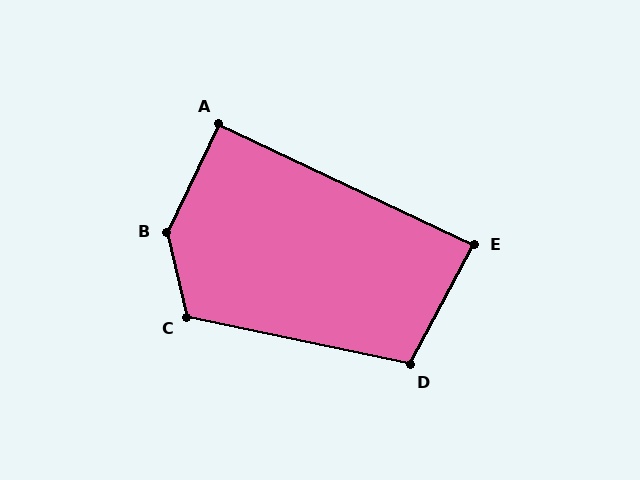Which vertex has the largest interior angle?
B, at approximately 140 degrees.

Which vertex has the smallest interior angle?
E, at approximately 87 degrees.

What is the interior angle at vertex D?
Approximately 106 degrees (obtuse).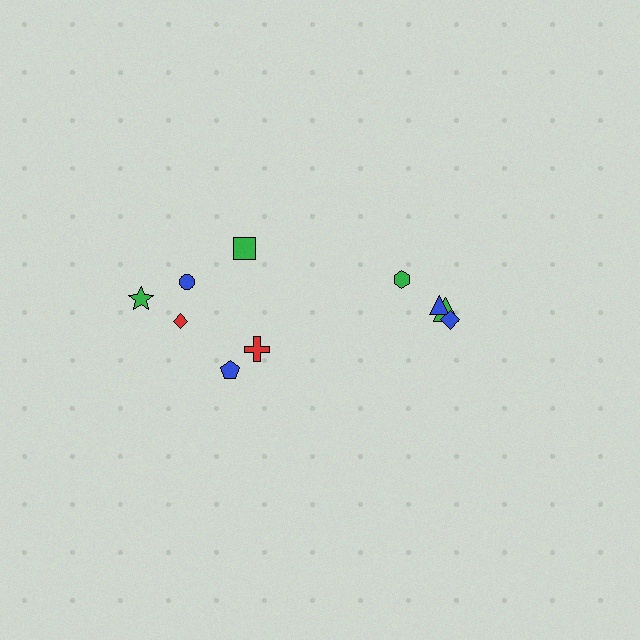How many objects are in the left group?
There are 6 objects.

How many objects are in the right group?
There are 4 objects.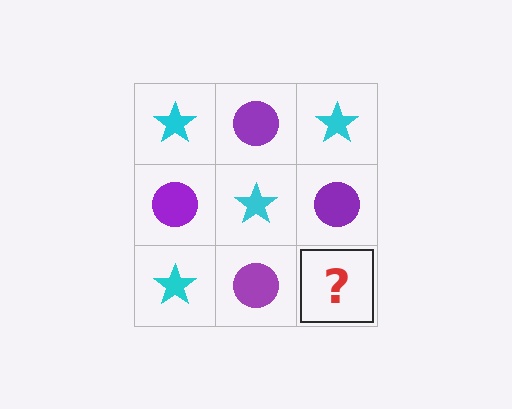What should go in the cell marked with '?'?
The missing cell should contain a cyan star.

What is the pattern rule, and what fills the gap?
The rule is that it alternates cyan star and purple circle in a checkerboard pattern. The gap should be filled with a cyan star.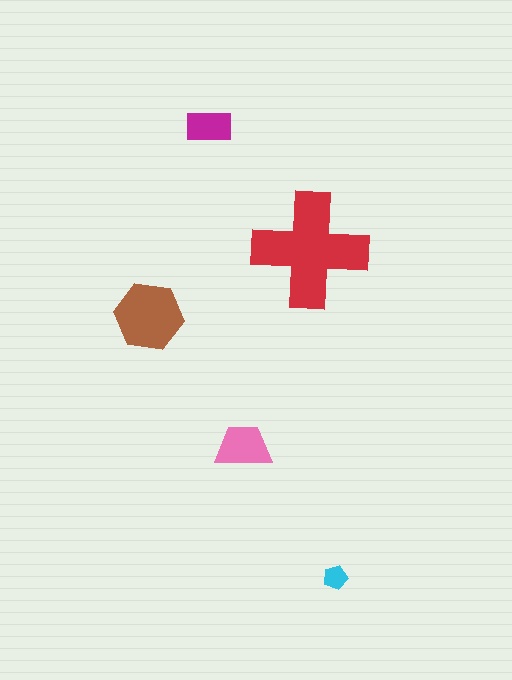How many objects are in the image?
There are 5 objects in the image.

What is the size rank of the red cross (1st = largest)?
1st.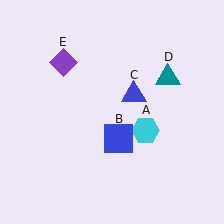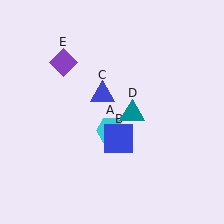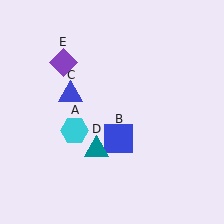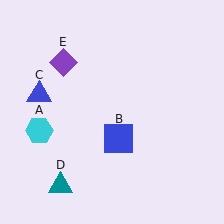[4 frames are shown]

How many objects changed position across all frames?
3 objects changed position: cyan hexagon (object A), blue triangle (object C), teal triangle (object D).